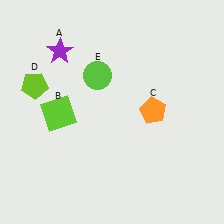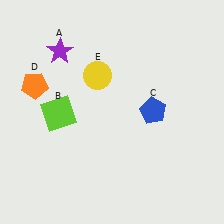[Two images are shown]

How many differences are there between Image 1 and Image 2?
There are 3 differences between the two images.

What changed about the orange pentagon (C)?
In Image 1, C is orange. In Image 2, it changed to blue.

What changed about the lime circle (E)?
In Image 1, E is lime. In Image 2, it changed to yellow.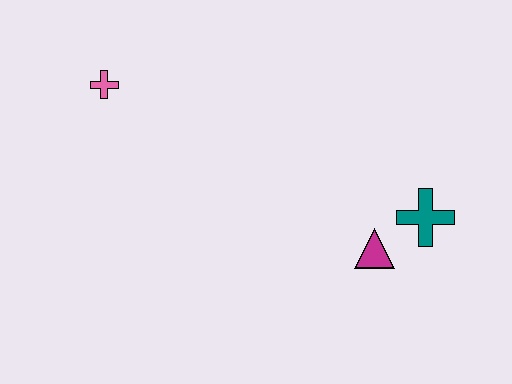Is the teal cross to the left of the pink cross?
No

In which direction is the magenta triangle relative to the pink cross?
The magenta triangle is to the right of the pink cross.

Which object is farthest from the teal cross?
The pink cross is farthest from the teal cross.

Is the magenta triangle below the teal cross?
Yes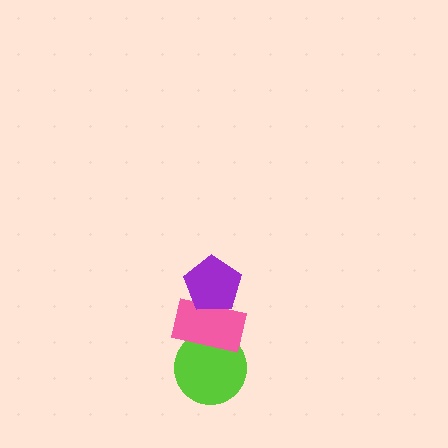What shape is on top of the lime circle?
The pink rectangle is on top of the lime circle.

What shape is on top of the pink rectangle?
The purple pentagon is on top of the pink rectangle.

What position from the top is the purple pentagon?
The purple pentagon is 1st from the top.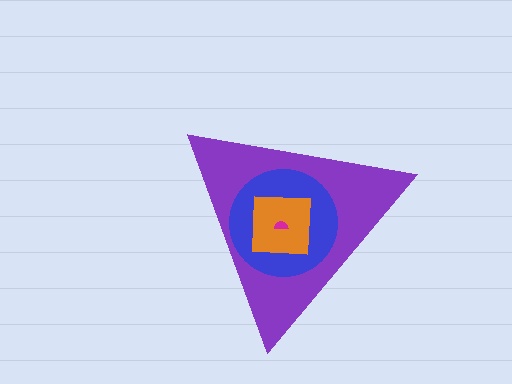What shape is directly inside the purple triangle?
The blue circle.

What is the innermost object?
The magenta semicircle.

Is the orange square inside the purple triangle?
Yes.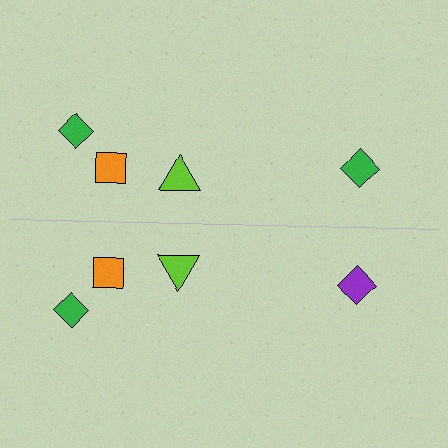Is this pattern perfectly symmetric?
No, the pattern is not perfectly symmetric. The purple diamond on the bottom side breaks the symmetry — its mirror counterpart is green.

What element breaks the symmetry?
The purple diamond on the bottom side breaks the symmetry — its mirror counterpart is green.